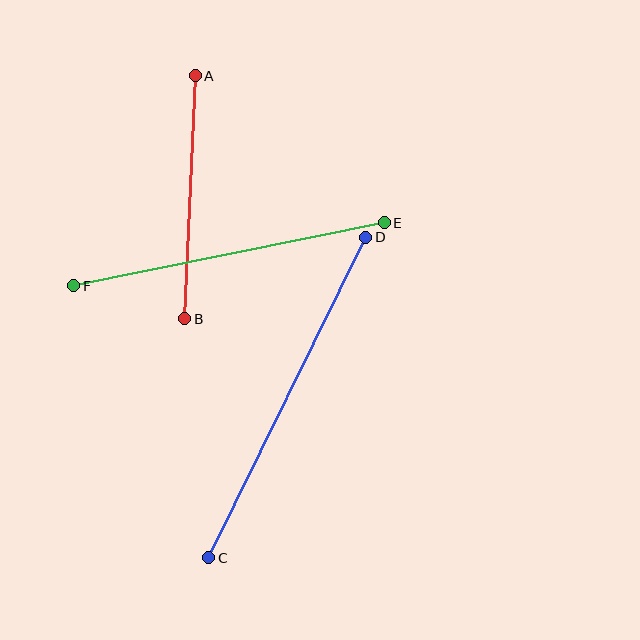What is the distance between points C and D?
The distance is approximately 357 pixels.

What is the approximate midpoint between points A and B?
The midpoint is at approximately (190, 197) pixels.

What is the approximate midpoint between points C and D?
The midpoint is at approximately (287, 397) pixels.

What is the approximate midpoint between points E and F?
The midpoint is at approximately (229, 254) pixels.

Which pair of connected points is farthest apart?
Points C and D are farthest apart.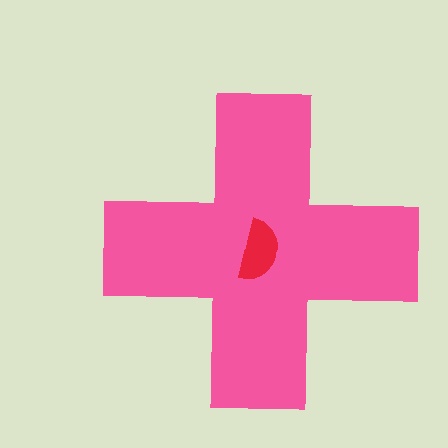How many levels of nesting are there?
2.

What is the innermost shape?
The red semicircle.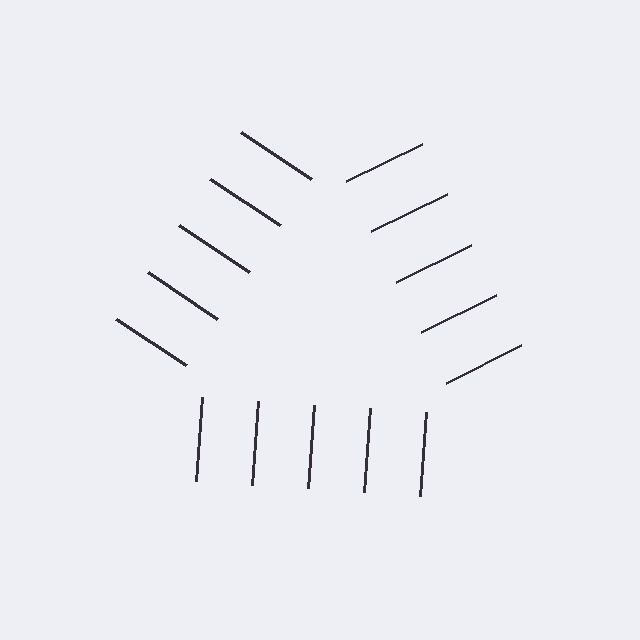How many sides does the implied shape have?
3 sides — the line-ends trace a triangle.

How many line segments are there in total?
15 — 5 along each of the 3 edges.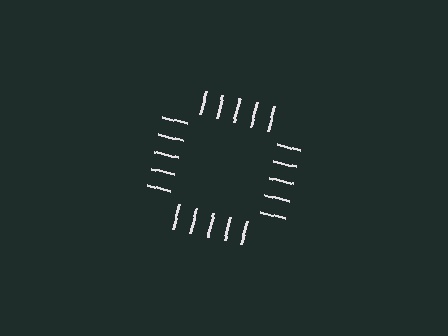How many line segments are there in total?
20 — 5 along each of the 4 edges.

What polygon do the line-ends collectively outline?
An illusory square — the line segments terminate on its edges but no continuous stroke is drawn.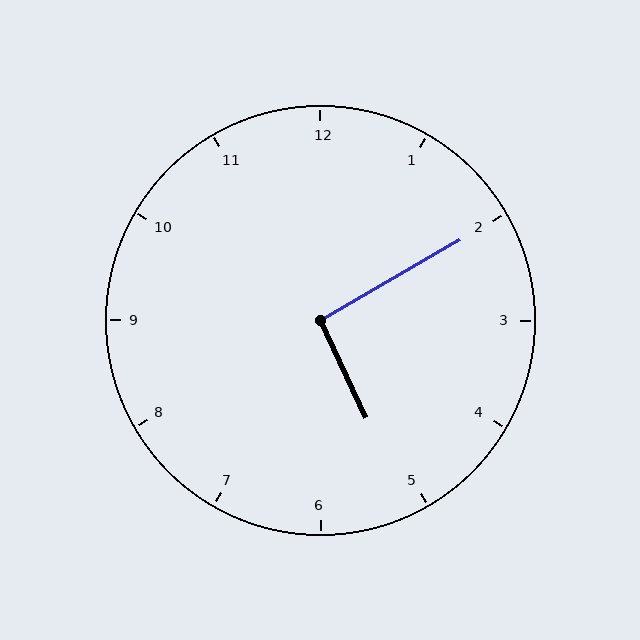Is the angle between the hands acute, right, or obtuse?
It is right.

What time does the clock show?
5:10.